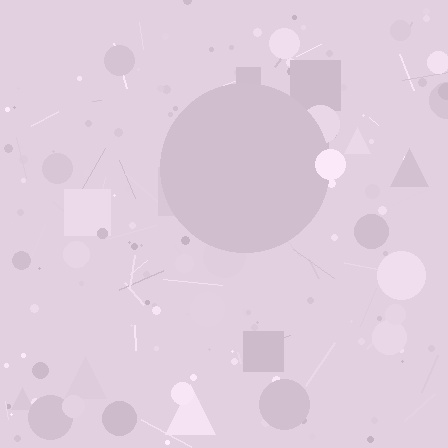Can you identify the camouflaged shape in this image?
The camouflaged shape is a circle.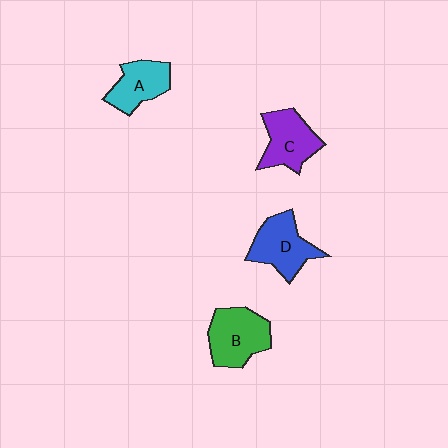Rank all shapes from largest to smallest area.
From largest to smallest: B (green), D (blue), C (purple), A (cyan).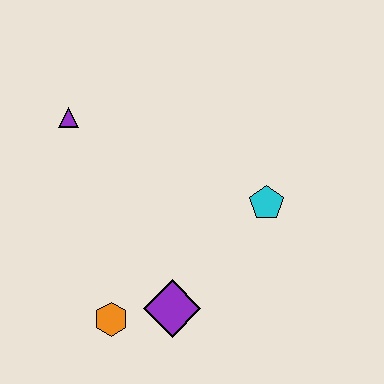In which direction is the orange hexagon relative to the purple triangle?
The orange hexagon is below the purple triangle.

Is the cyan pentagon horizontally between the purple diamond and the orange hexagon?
No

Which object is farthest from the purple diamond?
The purple triangle is farthest from the purple diamond.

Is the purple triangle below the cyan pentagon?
No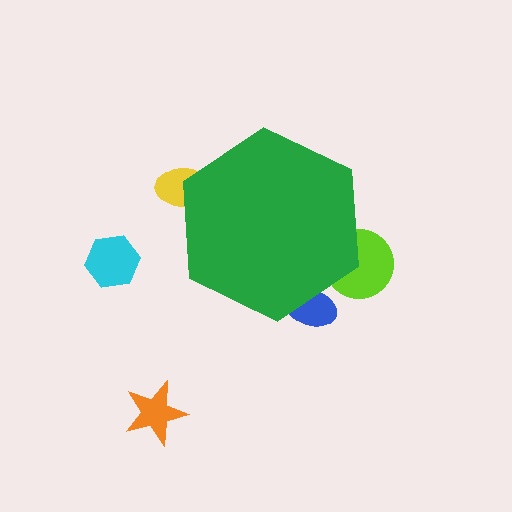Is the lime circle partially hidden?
Yes, the lime circle is partially hidden behind the green hexagon.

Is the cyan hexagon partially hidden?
No, the cyan hexagon is fully visible.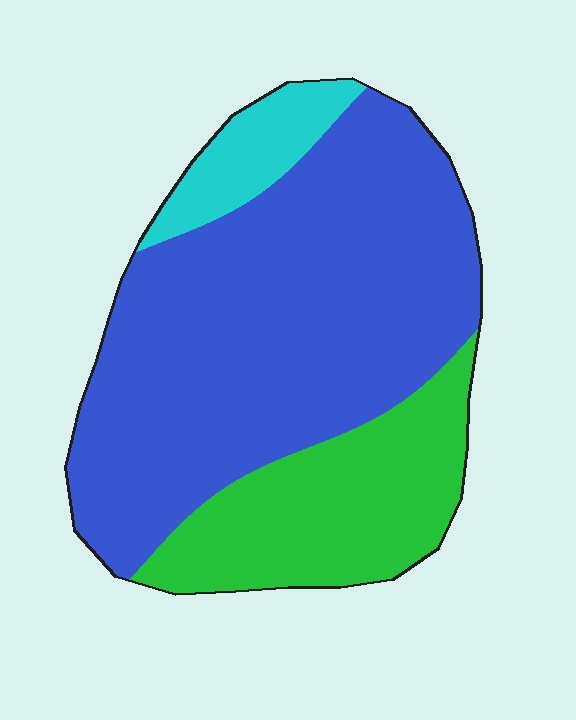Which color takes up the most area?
Blue, at roughly 65%.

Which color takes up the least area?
Cyan, at roughly 10%.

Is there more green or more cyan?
Green.